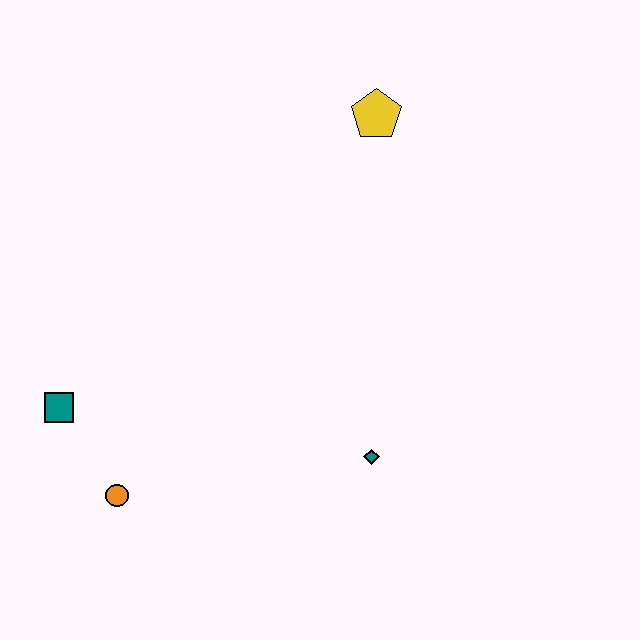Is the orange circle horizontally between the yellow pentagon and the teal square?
Yes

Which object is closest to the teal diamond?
The orange circle is closest to the teal diamond.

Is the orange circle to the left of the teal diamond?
Yes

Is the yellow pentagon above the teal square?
Yes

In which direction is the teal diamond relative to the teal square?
The teal diamond is to the right of the teal square.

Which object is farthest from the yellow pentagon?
The orange circle is farthest from the yellow pentagon.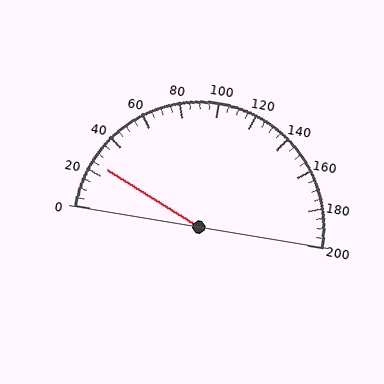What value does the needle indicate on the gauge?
The needle indicates approximately 25.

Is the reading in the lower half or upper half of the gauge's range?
The reading is in the lower half of the range (0 to 200).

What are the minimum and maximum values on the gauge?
The gauge ranges from 0 to 200.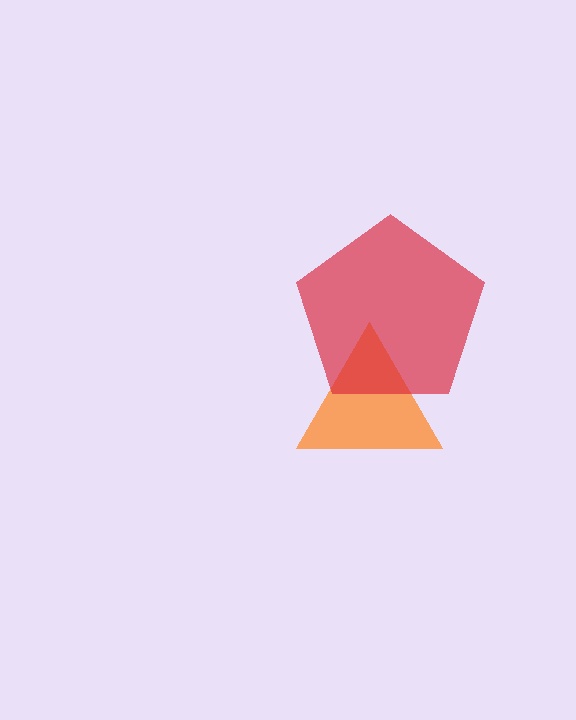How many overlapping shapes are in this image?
There are 2 overlapping shapes in the image.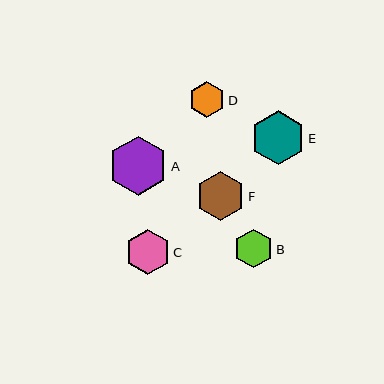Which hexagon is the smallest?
Hexagon D is the smallest with a size of approximately 35 pixels.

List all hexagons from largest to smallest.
From largest to smallest: A, E, F, C, B, D.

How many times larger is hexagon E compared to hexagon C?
Hexagon E is approximately 1.2 times the size of hexagon C.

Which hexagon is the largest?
Hexagon A is the largest with a size of approximately 59 pixels.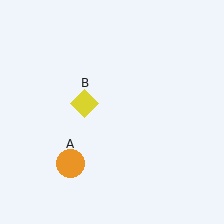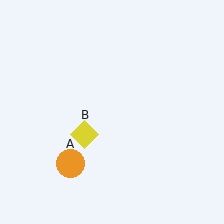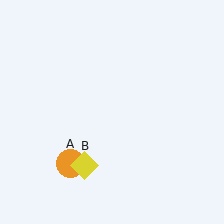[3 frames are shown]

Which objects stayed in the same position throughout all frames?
Orange circle (object A) remained stationary.